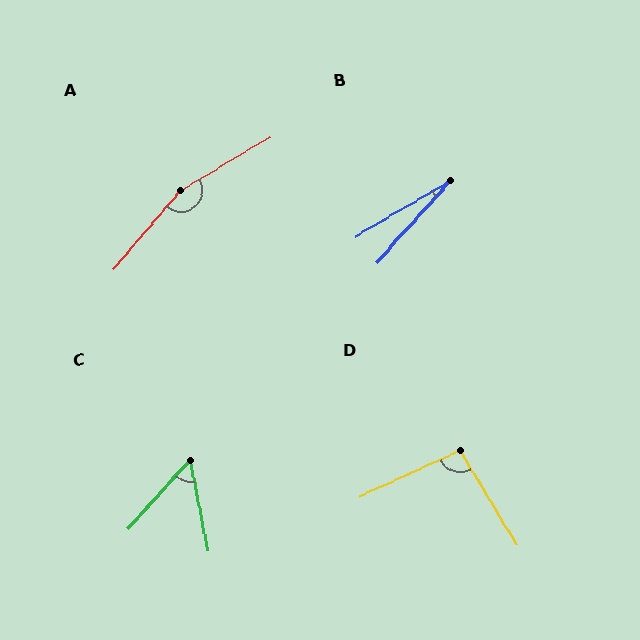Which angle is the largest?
A, at approximately 161 degrees.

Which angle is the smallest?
B, at approximately 18 degrees.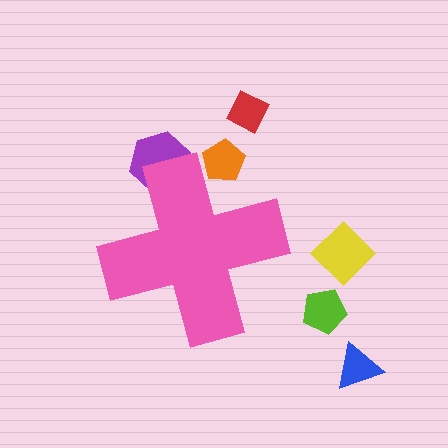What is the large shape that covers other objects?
A pink cross.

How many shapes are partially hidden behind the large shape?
2 shapes are partially hidden.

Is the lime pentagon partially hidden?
No, the lime pentagon is fully visible.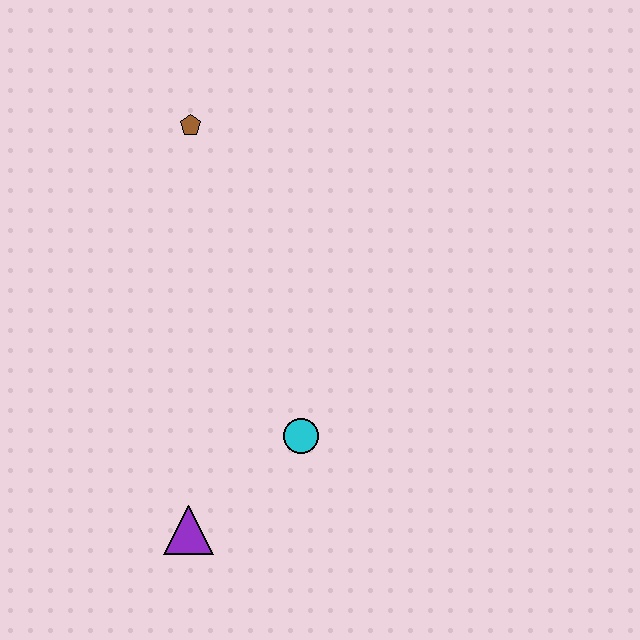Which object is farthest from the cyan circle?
The brown pentagon is farthest from the cyan circle.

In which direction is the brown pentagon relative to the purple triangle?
The brown pentagon is above the purple triangle.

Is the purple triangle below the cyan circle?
Yes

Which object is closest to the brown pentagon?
The cyan circle is closest to the brown pentagon.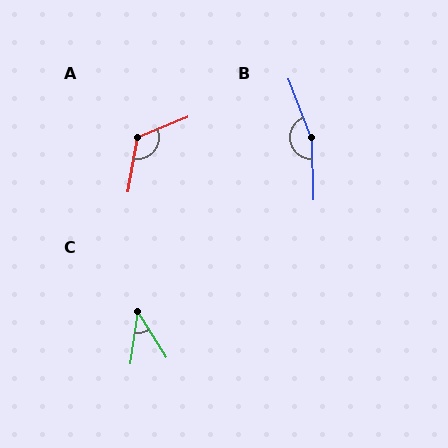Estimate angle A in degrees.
Approximately 123 degrees.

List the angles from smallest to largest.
C (39°), A (123°), B (160°).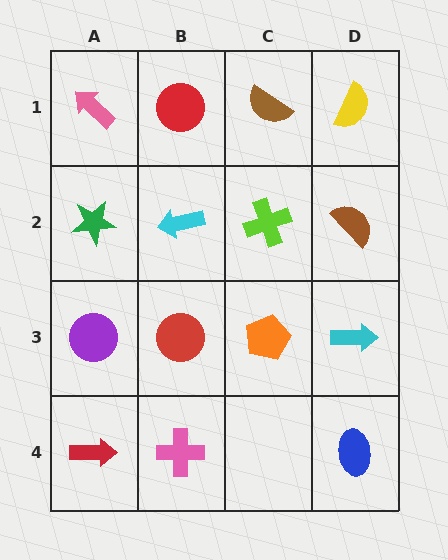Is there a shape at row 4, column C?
No, that cell is empty.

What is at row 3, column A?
A purple circle.